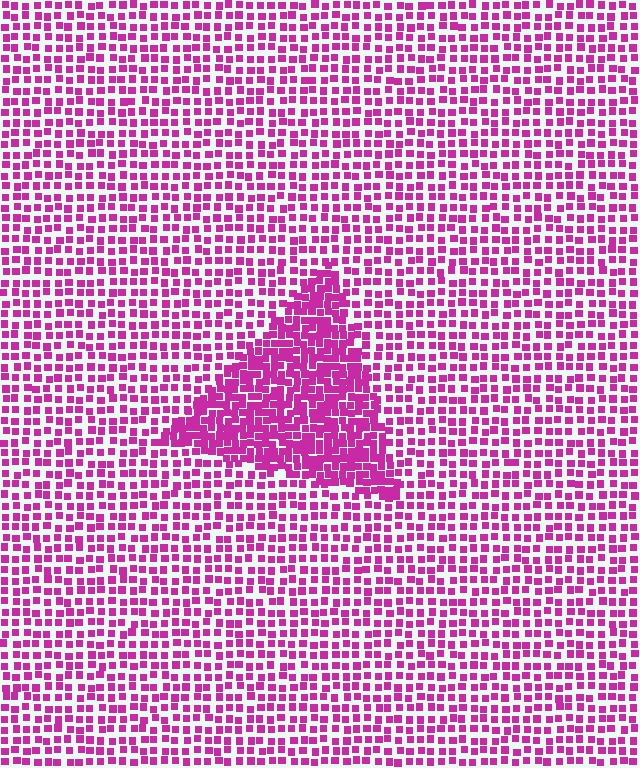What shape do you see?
I see a triangle.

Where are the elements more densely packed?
The elements are more densely packed inside the triangle boundary.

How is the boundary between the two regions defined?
The boundary is defined by a change in element density (approximately 1.9x ratio). All elements are the same color, size, and shape.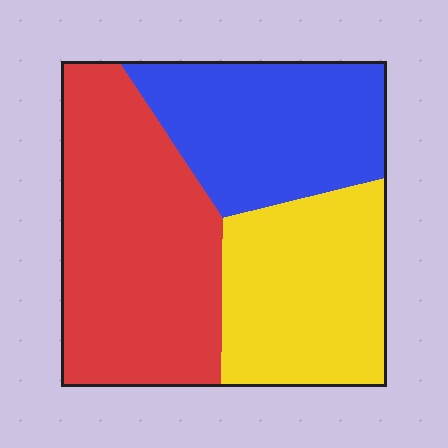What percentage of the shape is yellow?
Yellow covers 29% of the shape.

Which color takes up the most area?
Red, at roughly 40%.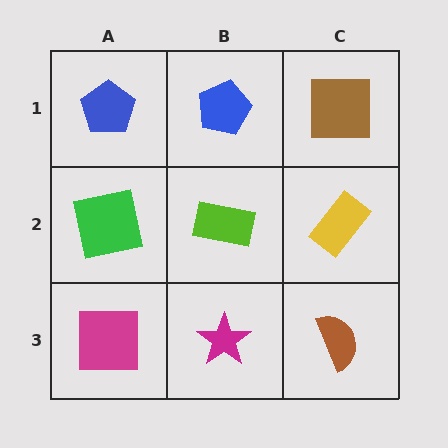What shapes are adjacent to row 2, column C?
A brown square (row 1, column C), a brown semicircle (row 3, column C), a lime rectangle (row 2, column B).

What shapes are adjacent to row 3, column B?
A lime rectangle (row 2, column B), a magenta square (row 3, column A), a brown semicircle (row 3, column C).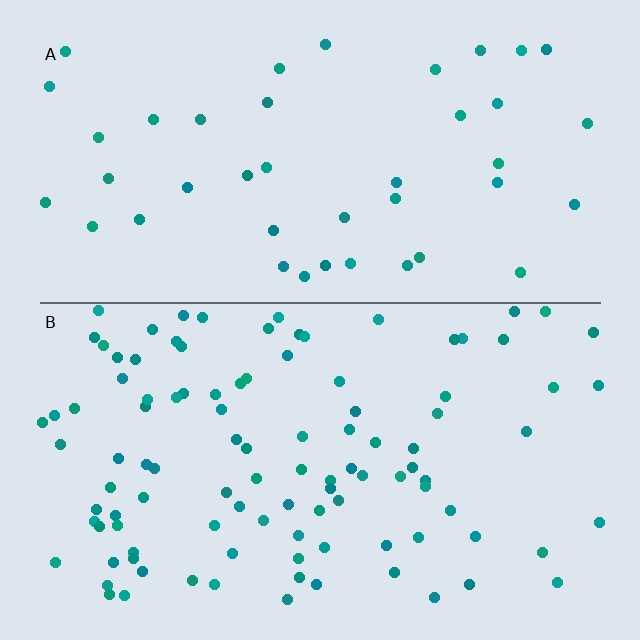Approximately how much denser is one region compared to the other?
Approximately 2.5× — region B over region A.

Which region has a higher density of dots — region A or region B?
B (the bottom).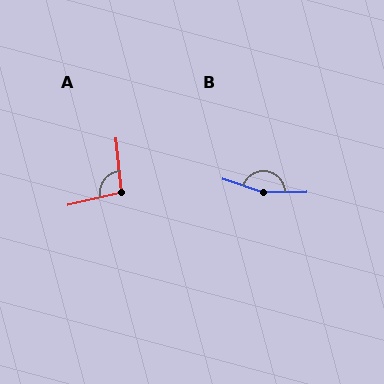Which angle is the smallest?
A, at approximately 97 degrees.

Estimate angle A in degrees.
Approximately 97 degrees.